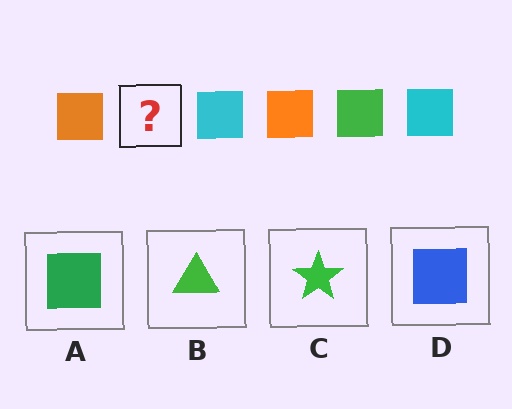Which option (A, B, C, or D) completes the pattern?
A.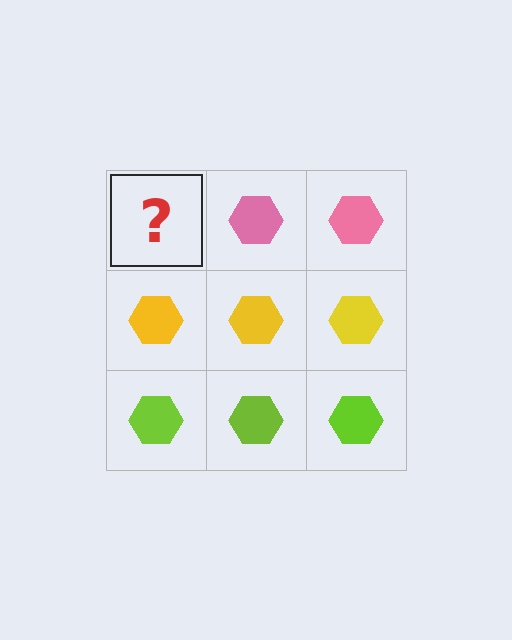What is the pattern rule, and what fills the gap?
The rule is that each row has a consistent color. The gap should be filled with a pink hexagon.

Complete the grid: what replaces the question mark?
The question mark should be replaced with a pink hexagon.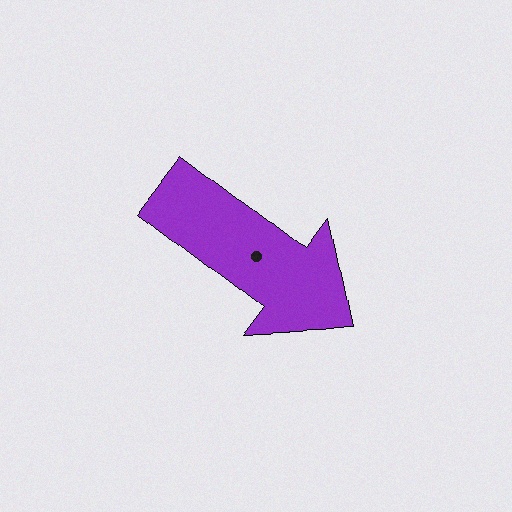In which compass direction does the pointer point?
Southeast.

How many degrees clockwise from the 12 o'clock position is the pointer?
Approximately 127 degrees.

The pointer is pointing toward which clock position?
Roughly 4 o'clock.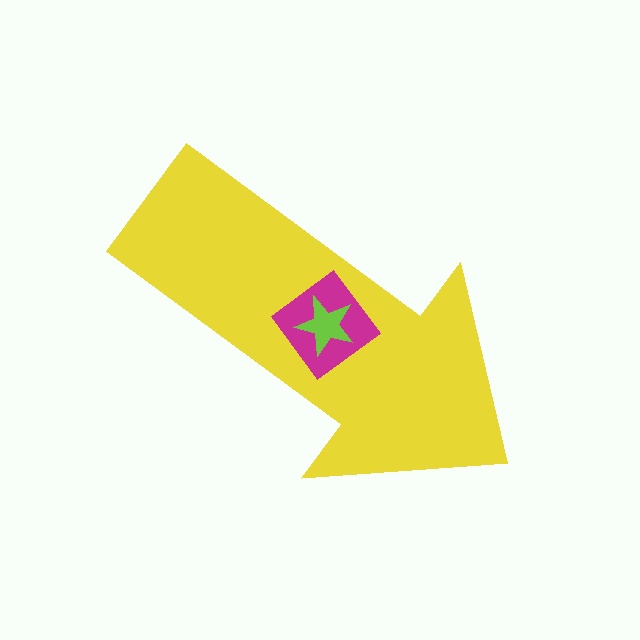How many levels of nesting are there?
3.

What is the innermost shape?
The lime star.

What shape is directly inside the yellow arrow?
The magenta diamond.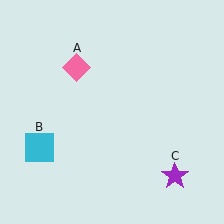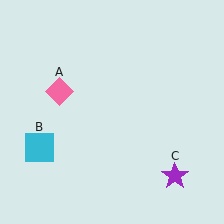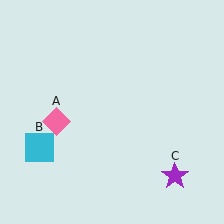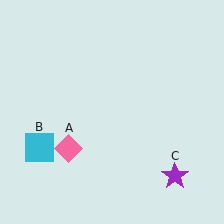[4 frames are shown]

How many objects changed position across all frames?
1 object changed position: pink diamond (object A).